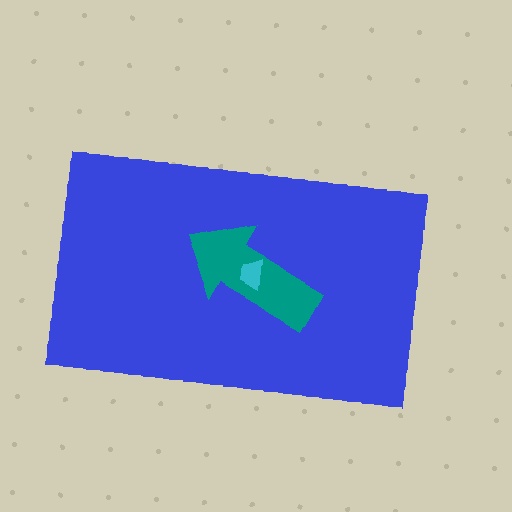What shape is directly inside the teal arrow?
The cyan trapezoid.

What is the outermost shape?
The blue rectangle.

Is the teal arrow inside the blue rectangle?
Yes.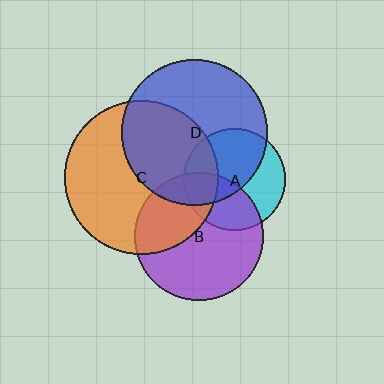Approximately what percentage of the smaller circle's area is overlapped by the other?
Approximately 40%.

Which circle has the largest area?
Circle C (orange).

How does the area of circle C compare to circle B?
Approximately 1.4 times.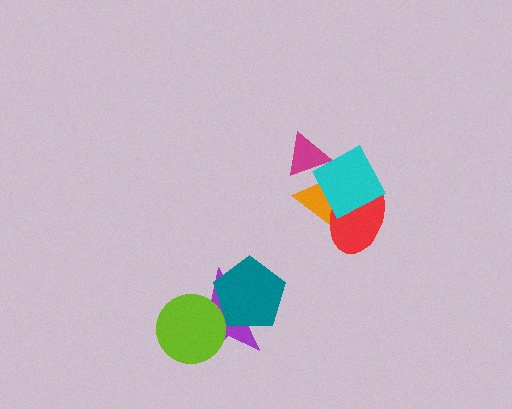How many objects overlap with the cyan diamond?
3 objects overlap with the cyan diamond.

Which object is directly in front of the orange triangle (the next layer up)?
The red ellipse is directly in front of the orange triangle.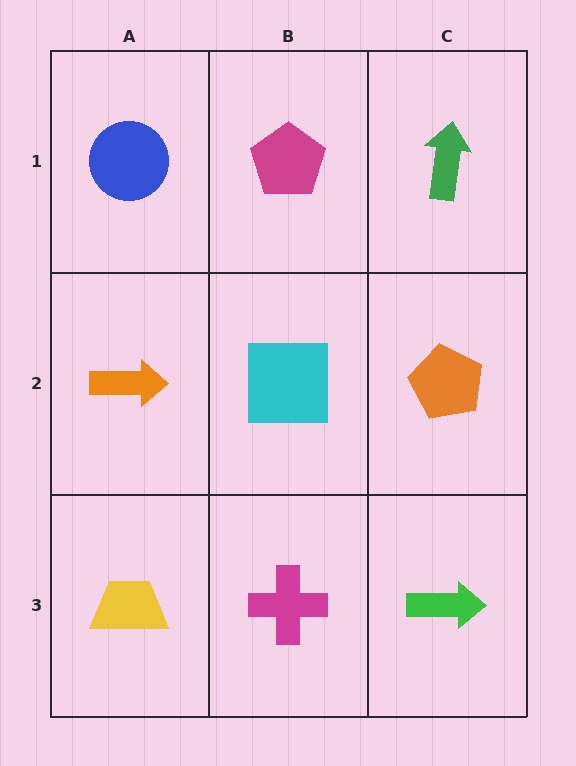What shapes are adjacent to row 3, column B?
A cyan square (row 2, column B), a yellow trapezoid (row 3, column A), a green arrow (row 3, column C).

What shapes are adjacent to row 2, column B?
A magenta pentagon (row 1, column B), a magenta cross (row 3, column B), an orange arrow (row 2, column A), an orange pentagon (row 2, column C).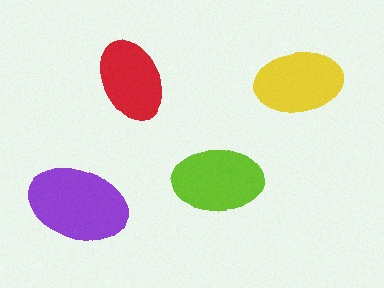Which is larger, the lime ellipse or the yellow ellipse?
The lime one.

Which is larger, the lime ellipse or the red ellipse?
The lime one.